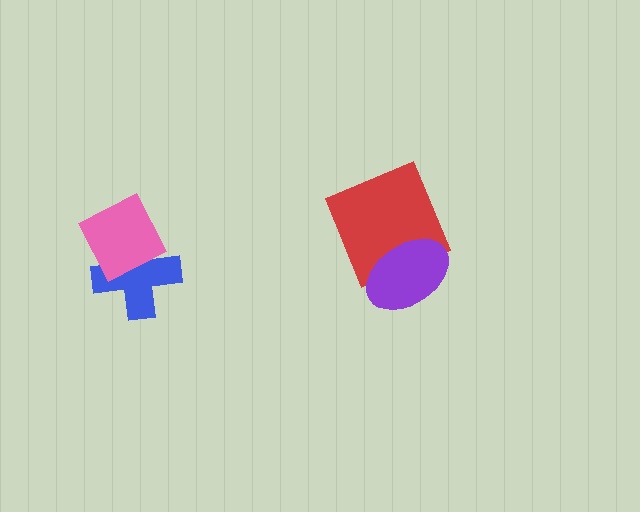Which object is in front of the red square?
The purple ellipse is in front of the red square.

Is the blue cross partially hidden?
Yes, it is partially covered by another shape.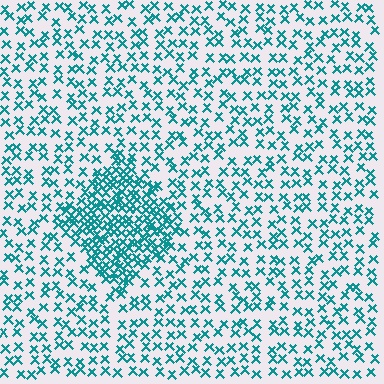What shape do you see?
I see a diamond.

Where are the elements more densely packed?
The elements are more densely packed inside the diamond boundary.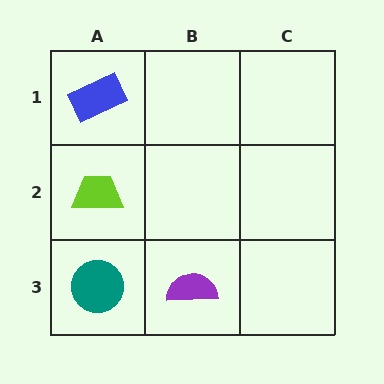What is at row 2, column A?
A lime trapezoid.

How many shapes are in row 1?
1 shape.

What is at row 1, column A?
A blue rectangle.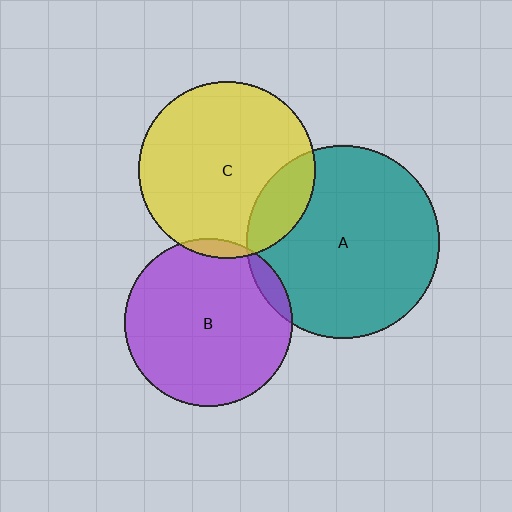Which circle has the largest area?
Circle A (teal).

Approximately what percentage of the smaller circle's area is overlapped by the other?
Approximately 5%.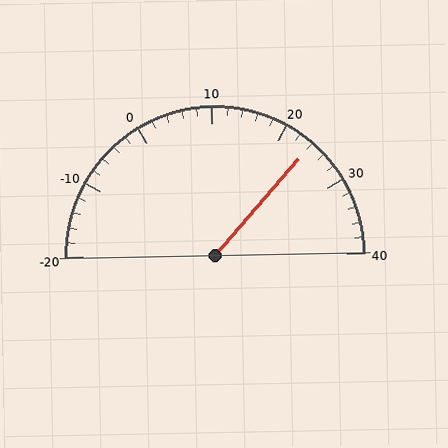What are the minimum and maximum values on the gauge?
The gauge ranges from -20 to 40.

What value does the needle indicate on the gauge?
The needle indicates approximately 24.